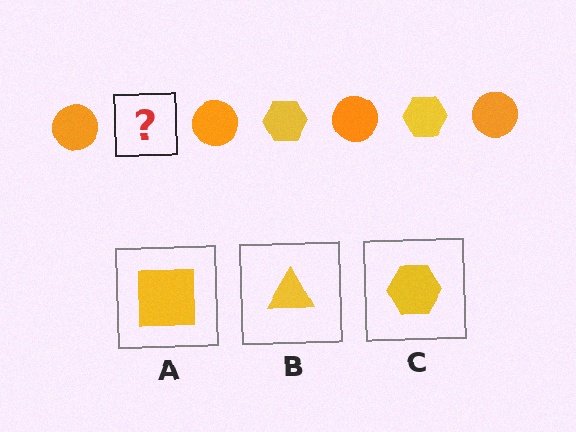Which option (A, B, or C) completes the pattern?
C.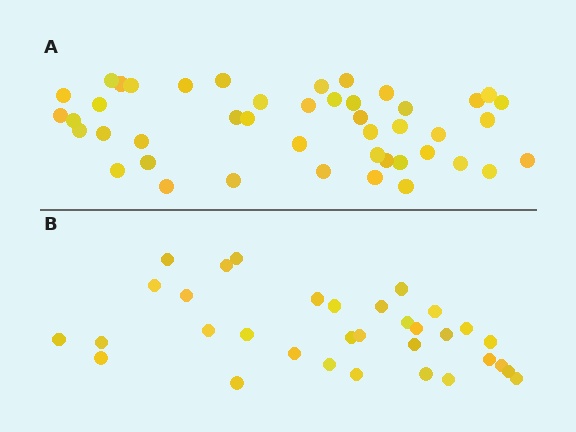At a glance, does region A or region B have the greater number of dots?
Region A (the top region) has more dots.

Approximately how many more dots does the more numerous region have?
Region A has roughly 12 or so more dots than region B.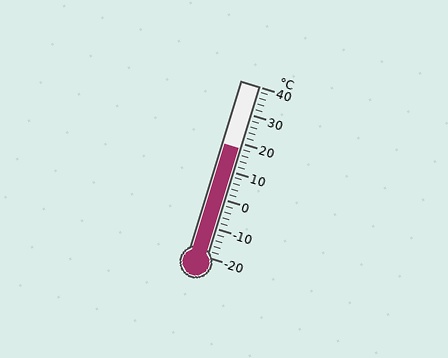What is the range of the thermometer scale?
The thermometer scale ranges from -20°C to 40°C.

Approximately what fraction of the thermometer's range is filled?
The thermometer is filled to approximately 65% of its range.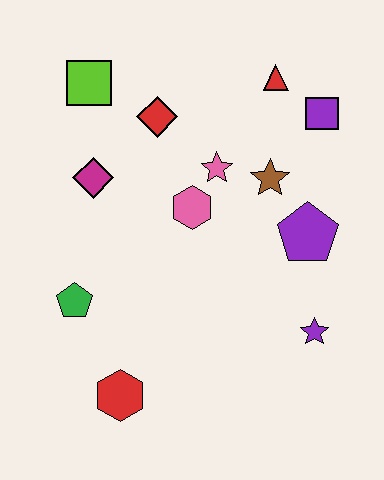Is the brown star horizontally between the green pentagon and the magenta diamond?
No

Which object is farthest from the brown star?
The red hexagon is farthest from the brown star.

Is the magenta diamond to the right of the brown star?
No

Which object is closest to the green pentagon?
The red hexagon is closest to the green pentagon.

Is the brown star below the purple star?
No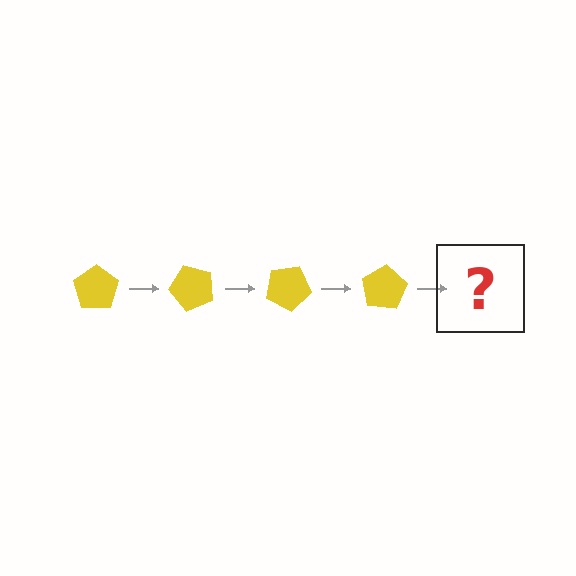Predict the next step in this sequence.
The next step is a yellow pentagon rotated 200 degrees.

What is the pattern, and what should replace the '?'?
The pattern is that the pentagon rotates 50 degrees each step. The '?' should be a yellow pentagon rotated 200 degrees.